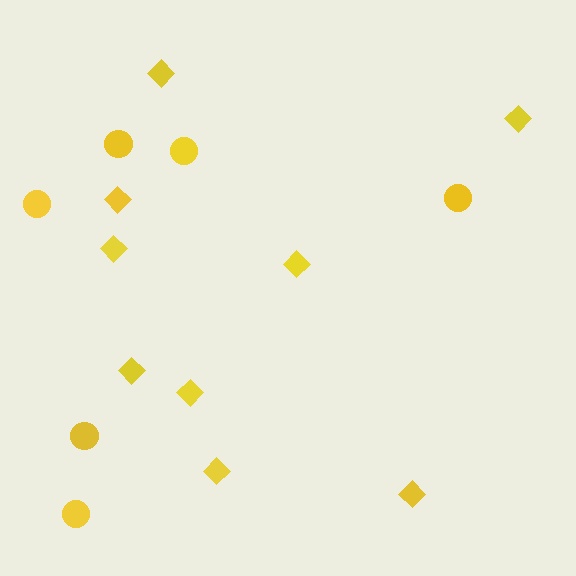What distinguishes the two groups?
There are 2 groups: one group of circles (6) and one group of diamonds (9).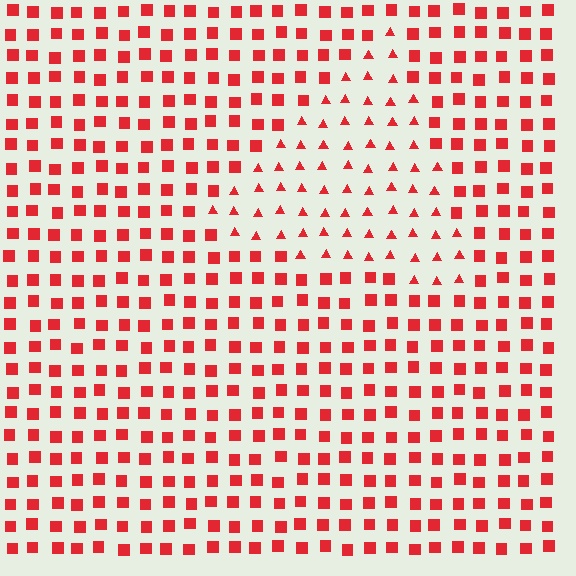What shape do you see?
I see a triangle.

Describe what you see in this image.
The image is filled with small red elements arranged in a uniform grid. A triangle-shaped region contains triangles, while the surrounding area contains squares. The boundary is defined purely by the change in element shape.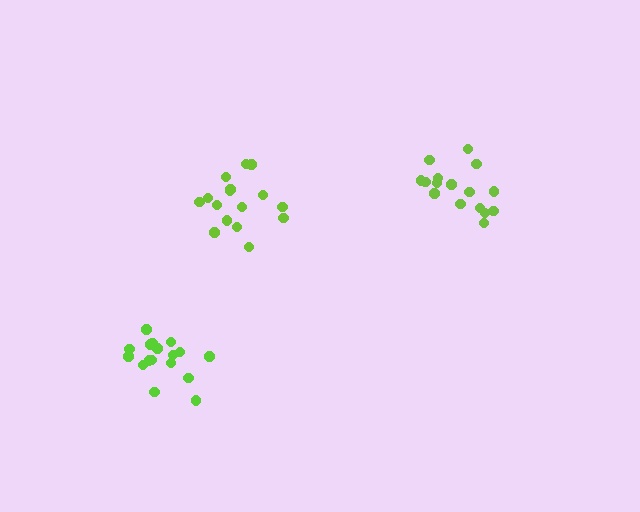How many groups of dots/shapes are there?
There are 3 groups.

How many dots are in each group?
Group 1: 17 dots, Group 2: 17 dots, Group 3: 16 dots (50 total).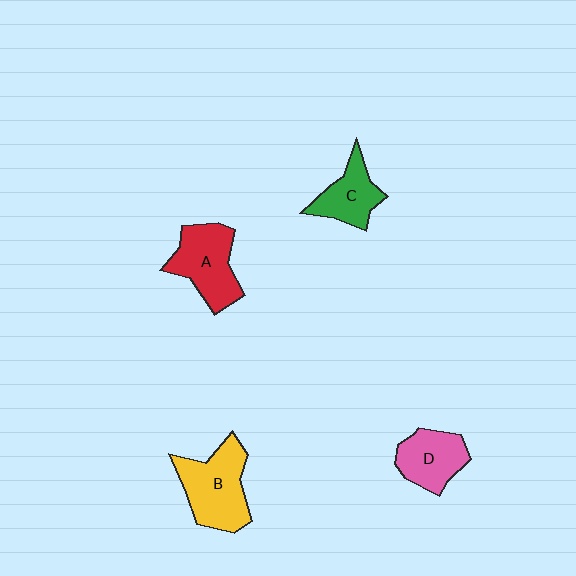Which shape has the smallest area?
Shape C (green).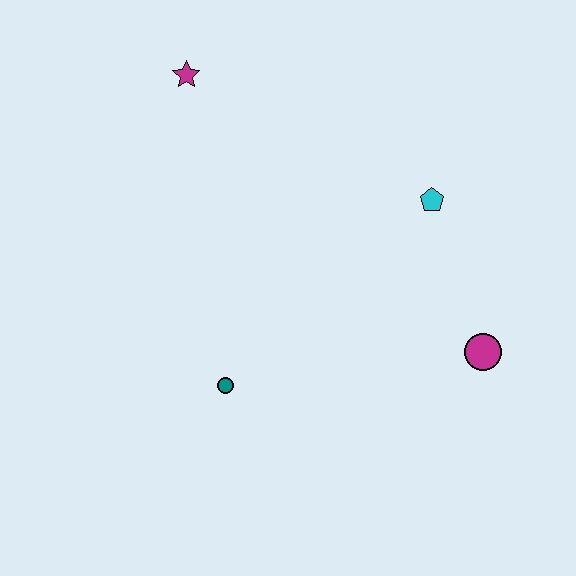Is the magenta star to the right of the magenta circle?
No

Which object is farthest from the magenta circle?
The magenta star is farthest from the magenta circle.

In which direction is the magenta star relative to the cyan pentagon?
The magenta star is to the left of the cyan pentagon.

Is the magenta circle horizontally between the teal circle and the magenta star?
No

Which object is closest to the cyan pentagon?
The magenta circle is closest to the cyan pentagon.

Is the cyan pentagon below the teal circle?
No